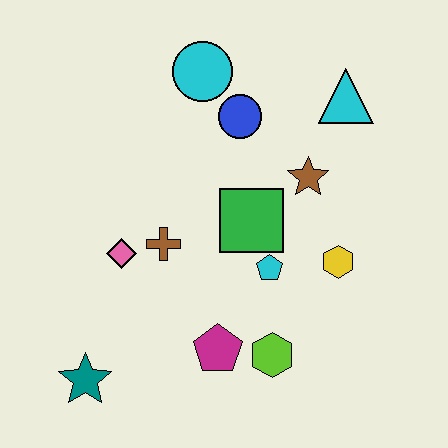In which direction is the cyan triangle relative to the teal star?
The cyan triangle is above the teal star.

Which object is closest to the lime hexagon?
The magenta pentagon is closest to the lime hexagon.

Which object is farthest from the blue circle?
The teal star is farthest from the blue circle.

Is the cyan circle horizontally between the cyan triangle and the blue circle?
No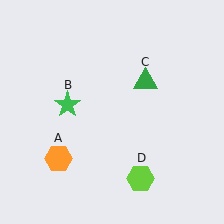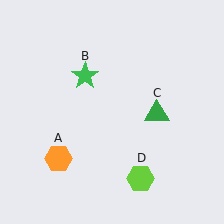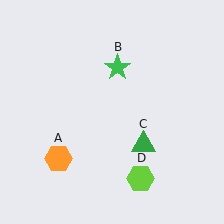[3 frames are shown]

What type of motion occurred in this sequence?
The green star (object B), green triangle (object C) rotated clockwise around the center of the scene.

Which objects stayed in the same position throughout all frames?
Orange hexagon (object A) and lime hexagon (object D) remained stationary.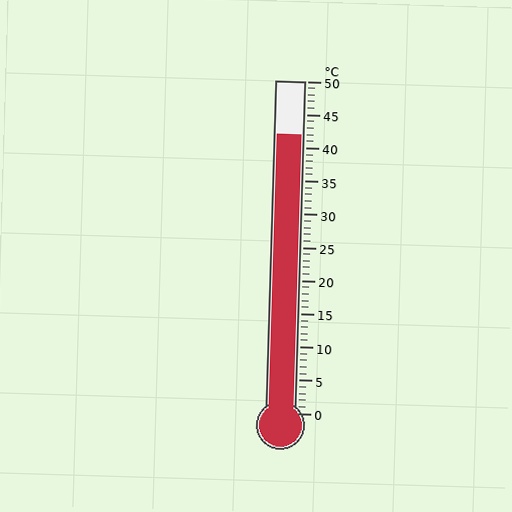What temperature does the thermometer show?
The thermometer shows approximately 42°C.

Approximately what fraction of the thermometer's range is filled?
The thermometer is filled to approximately 85% of its range.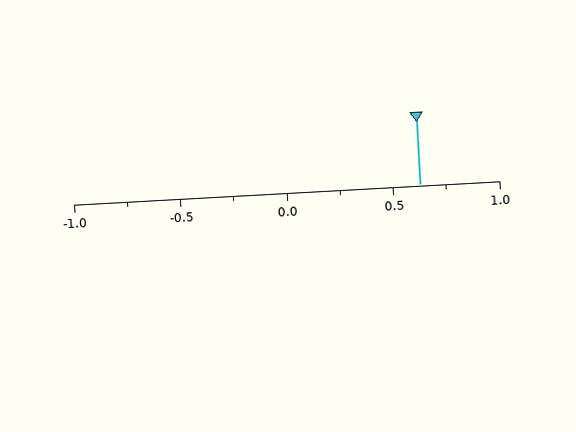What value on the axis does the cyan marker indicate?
The marker indicates approximately 0.62.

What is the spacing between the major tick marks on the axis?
The major ticks are spaced 0.5 apart.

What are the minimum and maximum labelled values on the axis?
The axis runs from -1.0 to 1.0.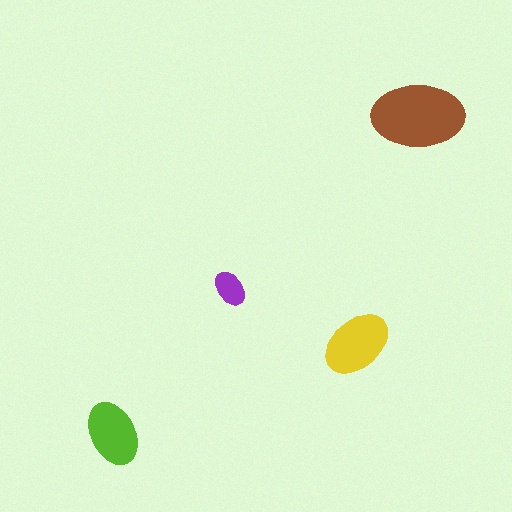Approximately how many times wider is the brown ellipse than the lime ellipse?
About 1.5 times wider.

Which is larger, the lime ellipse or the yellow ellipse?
The yellow one.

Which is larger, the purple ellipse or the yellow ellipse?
The yellow one.